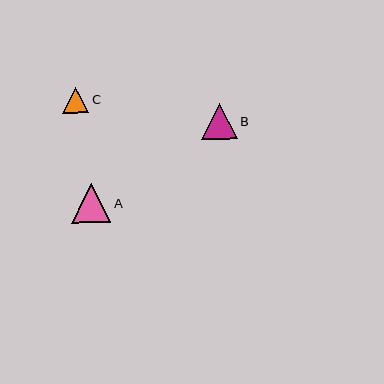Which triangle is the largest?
Triangle A is the largest with a size of approximately 39 pixels.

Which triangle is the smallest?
Triangle C is the smallest with a size of approximately 26 pixels.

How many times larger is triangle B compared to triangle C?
Triangle B is approximately 1.4 times the size of triangle C.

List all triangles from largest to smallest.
From largest to smallest: A, B, C.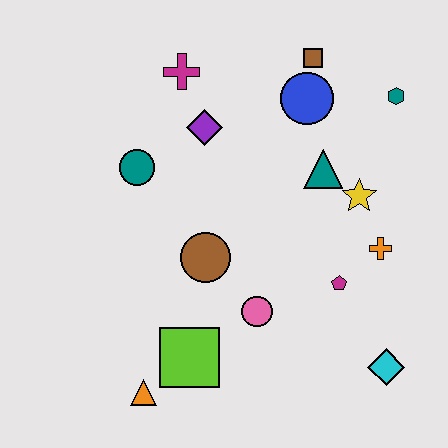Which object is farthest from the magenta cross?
The cyan diamond is farthest from the magenta cross.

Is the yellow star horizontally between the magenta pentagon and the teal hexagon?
Yes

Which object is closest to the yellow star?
The teal triangle is closest to the yellow star.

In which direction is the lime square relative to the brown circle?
The lime square is below the brown circle.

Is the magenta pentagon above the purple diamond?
No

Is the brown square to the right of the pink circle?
Yes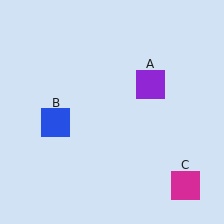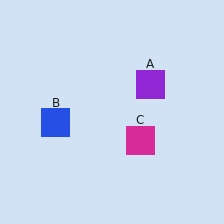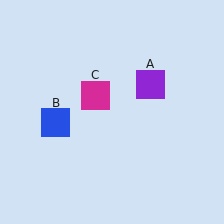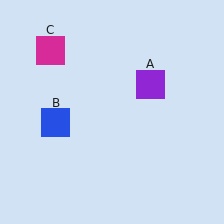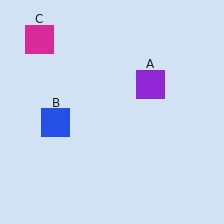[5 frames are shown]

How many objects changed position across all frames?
1 object changed position: magenta square (object C).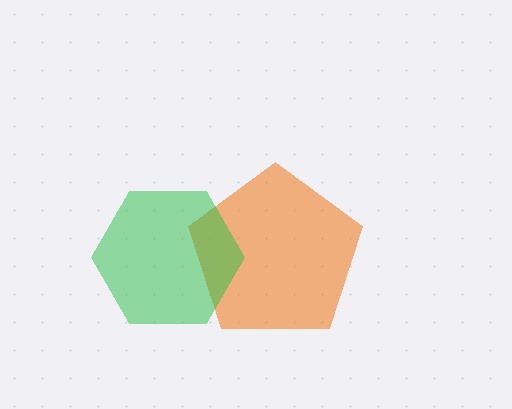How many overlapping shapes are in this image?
There are 2 overlapping shapes in the image.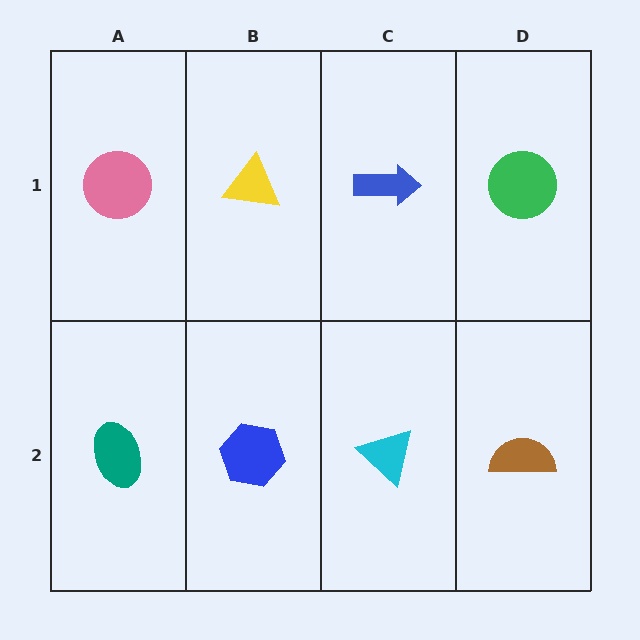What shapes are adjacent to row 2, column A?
A pink circle (row 1, column A), a blue hexagon (row 2, column B).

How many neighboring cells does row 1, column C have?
3.